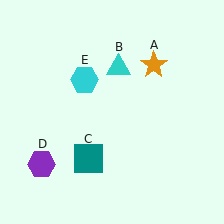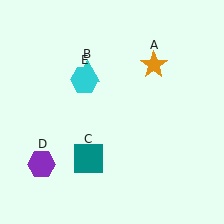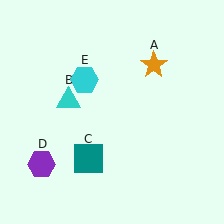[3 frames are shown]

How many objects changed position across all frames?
1 object changed position: cyan triangle (object B).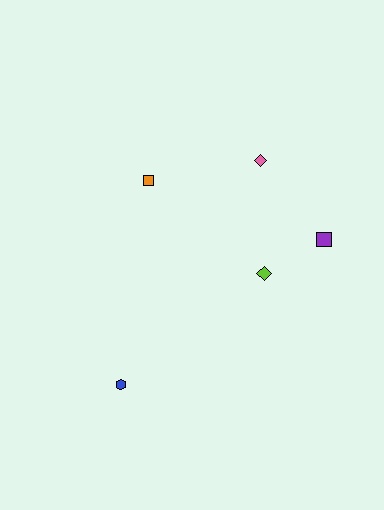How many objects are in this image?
There are 5 objects.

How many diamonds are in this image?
There are 2 diamonds.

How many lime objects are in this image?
There is 1 lime object.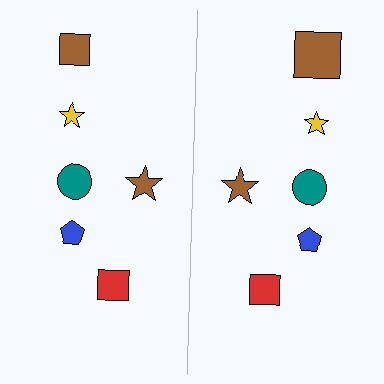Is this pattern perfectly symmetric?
No, the pattern is not perfectly symmetric. The brown square on the right side has a different size than its mirror counterpart.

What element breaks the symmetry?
The brown square on the right side has a different size than its mirror counterpart.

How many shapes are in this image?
There are 12 shapes in this image.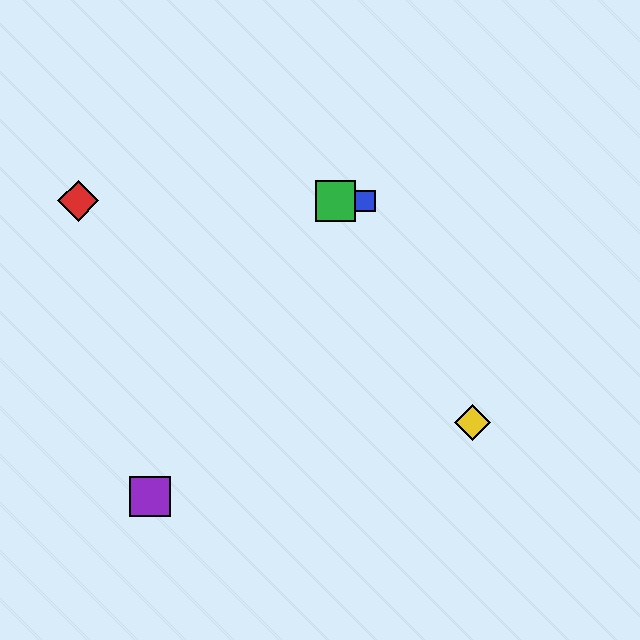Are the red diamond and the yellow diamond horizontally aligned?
No, the red diamond is at y≈201 and the yellow diamond is at y≈422.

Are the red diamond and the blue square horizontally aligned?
Yes, both are at y≈201.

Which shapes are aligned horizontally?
The red diamond, the blue square, the green square are aligned horizontally.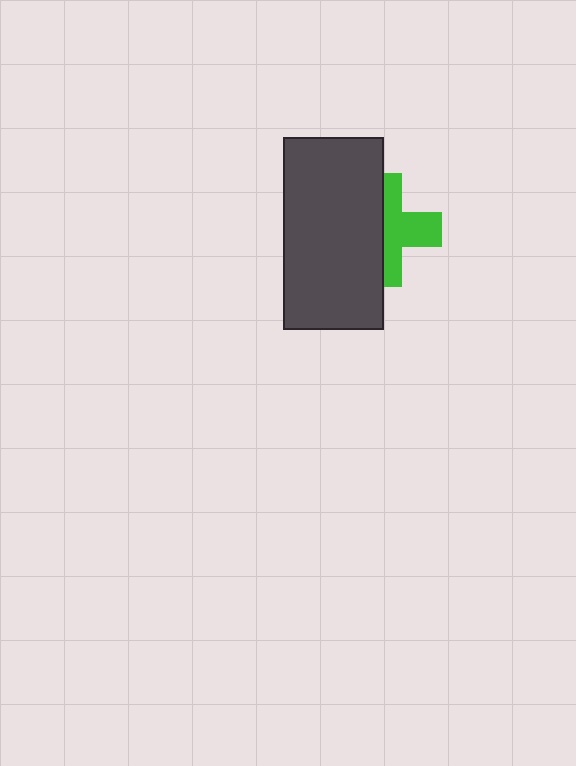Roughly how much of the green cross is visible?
About half of it is visible (roughly 52%).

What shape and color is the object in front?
The object in front is a dark gray rectangle.